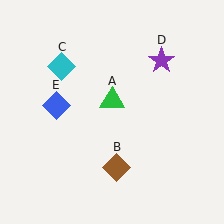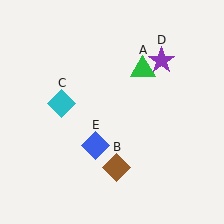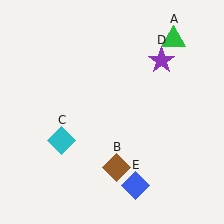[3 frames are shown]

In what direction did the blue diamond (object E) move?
The blue diamond (object E) moved down and to the right.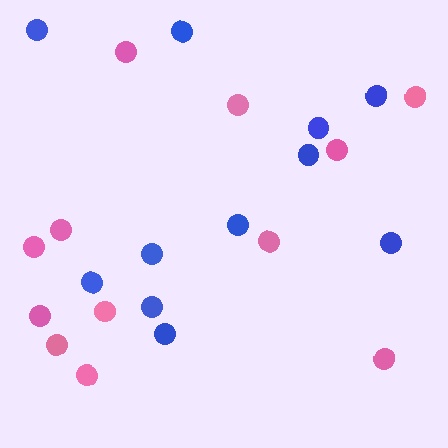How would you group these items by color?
There are 2 groups: one group of blue circles (11) and one group of pink circles (12).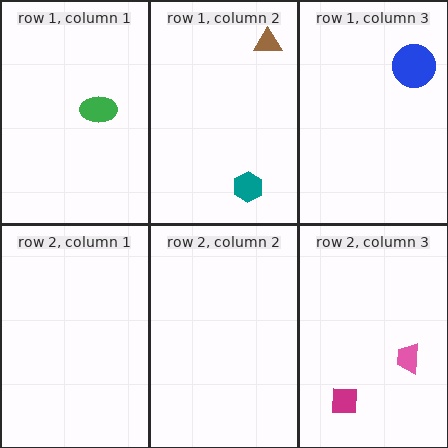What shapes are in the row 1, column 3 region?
The blue circle.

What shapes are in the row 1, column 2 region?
The brown triangle, the teal hexagon.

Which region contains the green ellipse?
The row 1, column 1 region.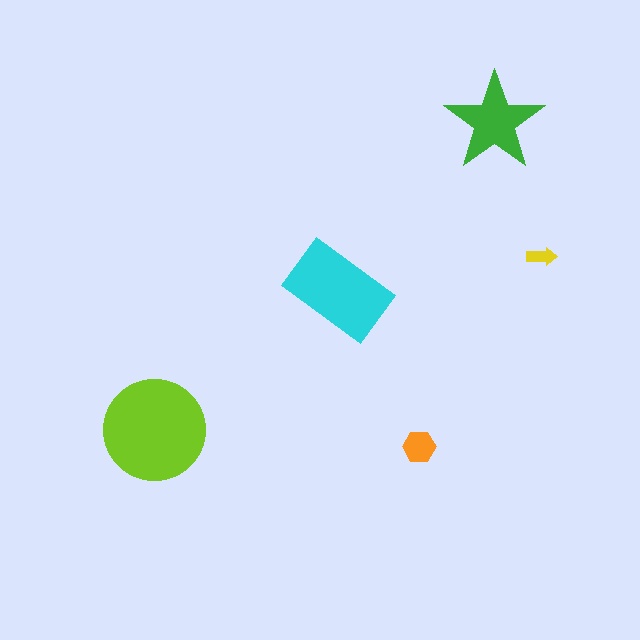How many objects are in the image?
There are 5 objects in the image.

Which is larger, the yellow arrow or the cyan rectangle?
The cyan rectangle.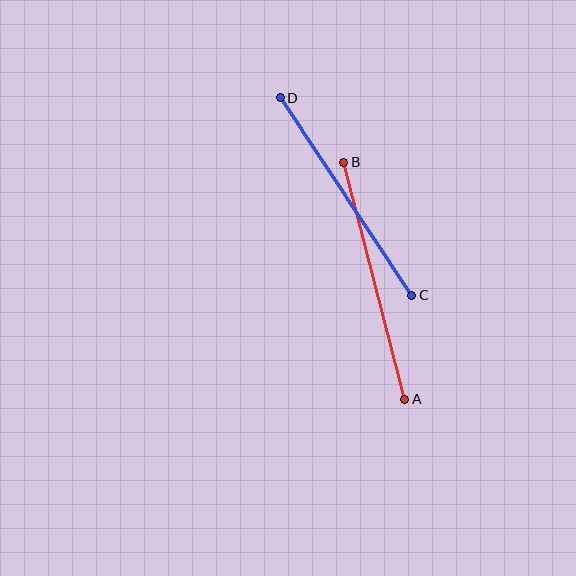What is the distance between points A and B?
The distance is approximately 245 pixels.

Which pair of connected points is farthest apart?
Points A and B are farthest apart.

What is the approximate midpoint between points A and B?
The midpoint is at approximately (374, 281) pixels.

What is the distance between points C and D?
The distance is approximately 238 pixels.